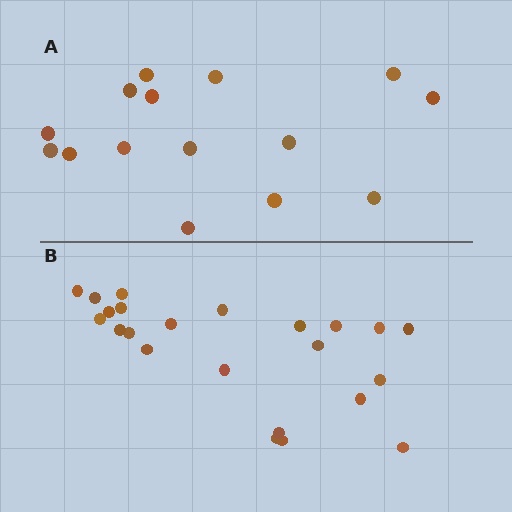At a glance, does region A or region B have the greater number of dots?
Region B (the bottom region) has more dots.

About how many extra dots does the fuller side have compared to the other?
Region B has roughly 8 or so more dots than region A.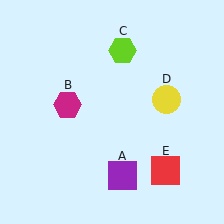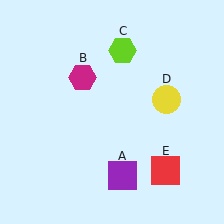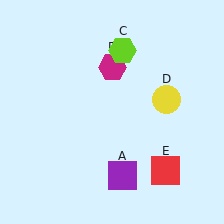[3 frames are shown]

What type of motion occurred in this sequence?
The magenta hexagon (object B) rotated clockwise around the center of the scene.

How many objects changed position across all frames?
1 object changed position: magenta hexagon (object B).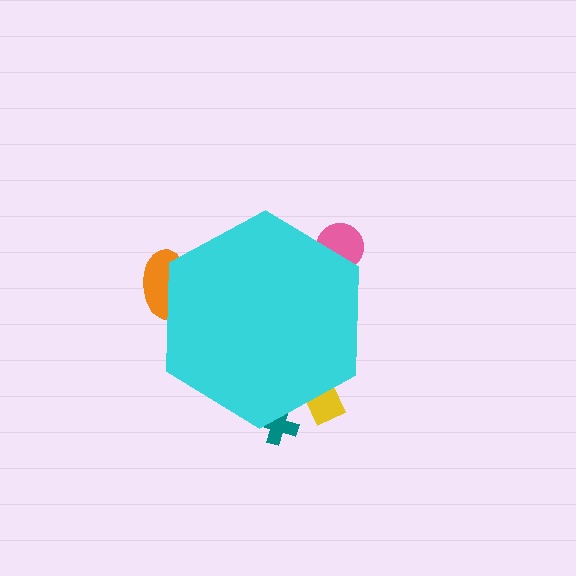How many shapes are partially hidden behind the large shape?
4 shapes are partially hidden.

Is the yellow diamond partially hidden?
Yes, the yellow diamond is partially hidden behind the cyan hexagon.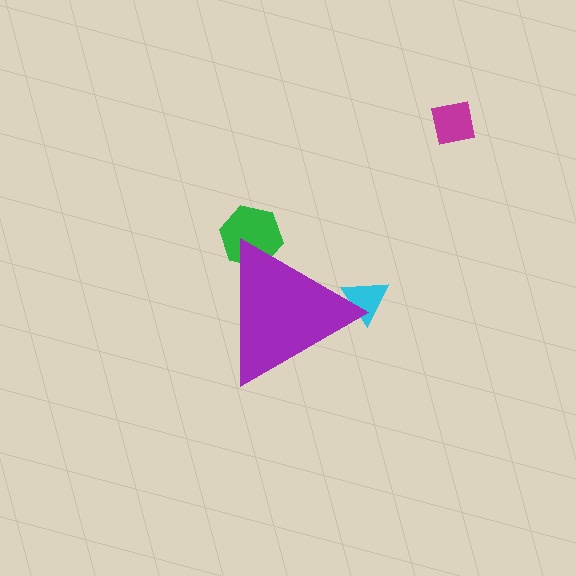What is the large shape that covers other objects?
A purple triangle.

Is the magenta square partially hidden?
No, the magenta square is fully visible.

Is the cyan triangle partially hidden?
Yes, the cyan triangle is partially hidden behind the purple triangle.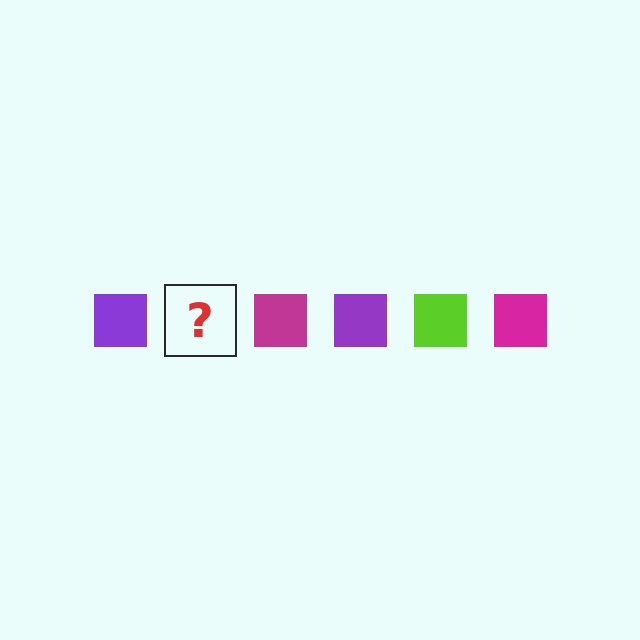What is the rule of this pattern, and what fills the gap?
The rule is that the pattern cycles through purple, lime, magenta squares. The gap should be filled with a lime square.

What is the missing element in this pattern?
The missing element is a lime square.